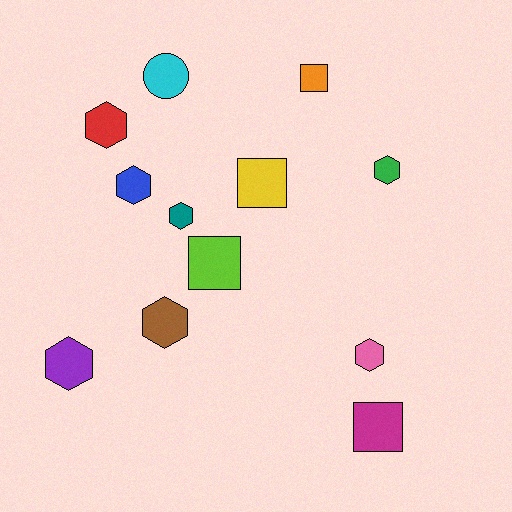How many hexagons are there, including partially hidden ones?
There are 7 hexagons.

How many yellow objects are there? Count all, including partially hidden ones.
There is 1 yellow object.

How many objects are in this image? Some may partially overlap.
There are 12 objects.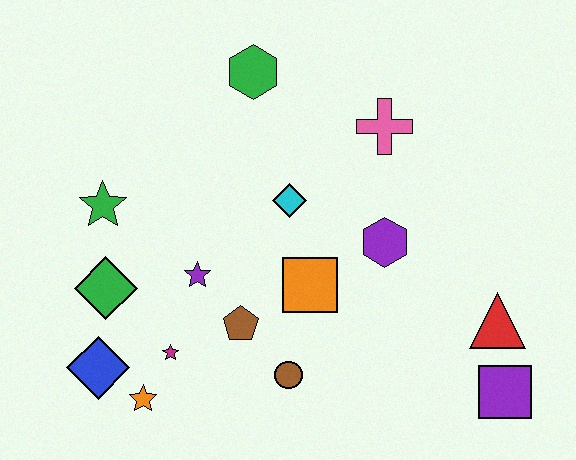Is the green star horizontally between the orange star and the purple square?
No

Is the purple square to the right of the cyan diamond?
Yes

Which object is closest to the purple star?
The brown pentagon is closest to the purple star.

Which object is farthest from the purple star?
The purple square is farthest from the purple star.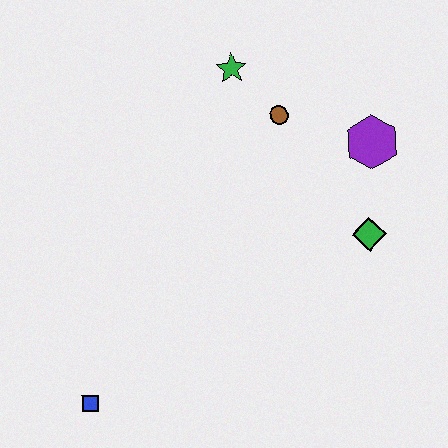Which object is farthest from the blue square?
The purple hexagon is farthest from the blue square.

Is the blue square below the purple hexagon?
Yes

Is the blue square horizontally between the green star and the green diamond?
No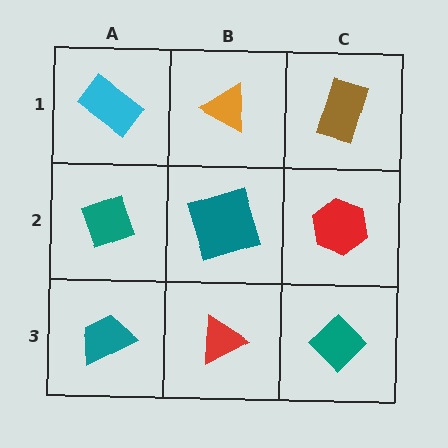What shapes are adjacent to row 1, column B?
A teal square (row 2, column B), a cyan rectangle (row 1, column A), a brown rectangle (row 1, column C).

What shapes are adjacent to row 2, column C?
A brown rectangle (row 1, column C), a teal diamond (row 3, column C), a teal square (row 2, column B).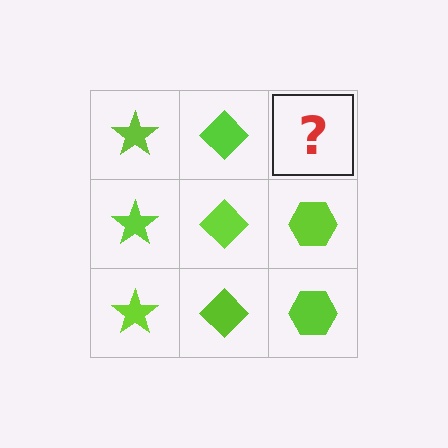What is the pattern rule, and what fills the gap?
The rule is that each column has a consistent shape. The gap should be filled with a lime hexagon.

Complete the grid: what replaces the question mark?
The question mark should be replaced with a lime hexagon.